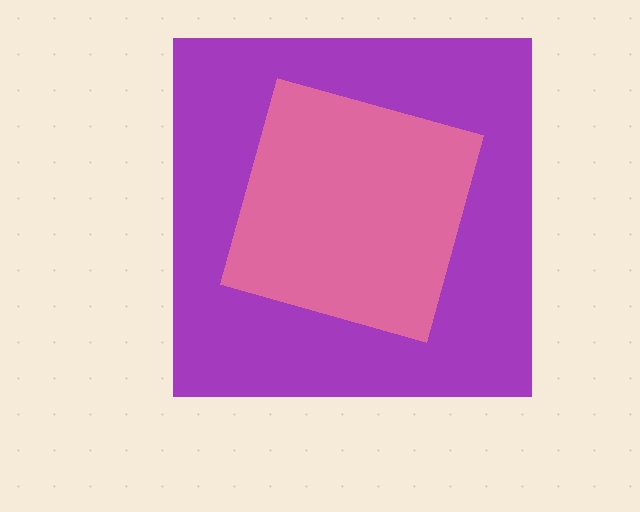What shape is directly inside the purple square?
The pink diamond.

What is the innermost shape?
The pink diamond.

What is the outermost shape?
The purple square.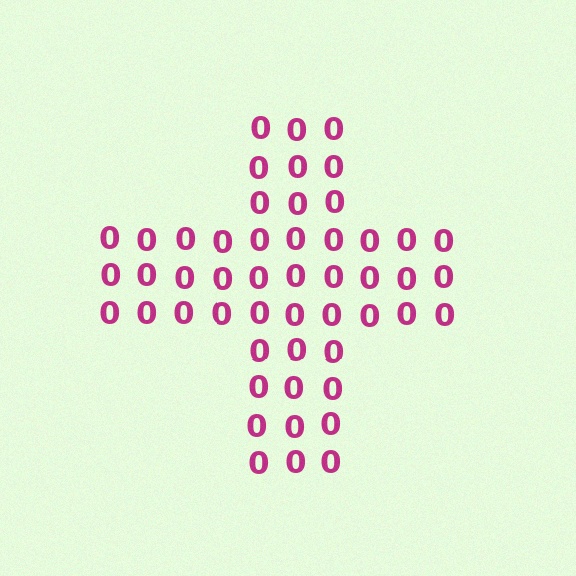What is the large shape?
The large shape is a cross.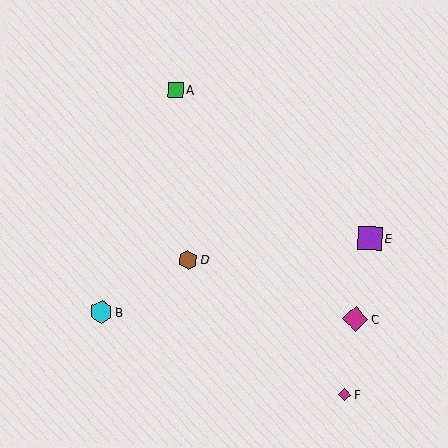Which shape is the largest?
The magenta diamond (labeled C) is the largest.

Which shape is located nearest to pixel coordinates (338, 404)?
The magenta diamond (labeled F) at (344, 394) is nearest to that location.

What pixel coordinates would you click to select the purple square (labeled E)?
Click at (370, 238) to select the purple square E.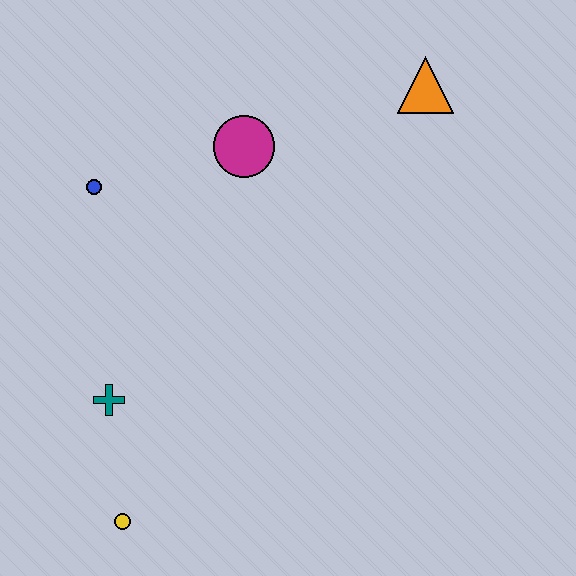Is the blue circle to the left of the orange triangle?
Yes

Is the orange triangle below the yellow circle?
No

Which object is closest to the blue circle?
The magenta circle is closest to the blue circle.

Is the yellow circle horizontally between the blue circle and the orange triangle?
Yes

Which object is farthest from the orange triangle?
The yellow circle is farthest from the orange triangle.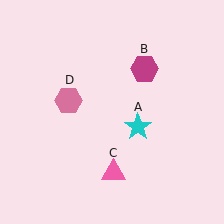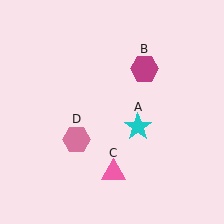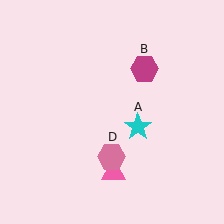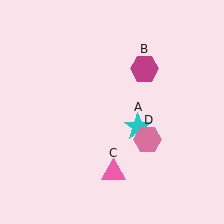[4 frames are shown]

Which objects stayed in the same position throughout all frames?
Cyan star (object A) and magenta hexagon (object B) and pink triangle (object C) remained stationary.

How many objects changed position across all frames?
1 object changed position: pink hexagon (object D).